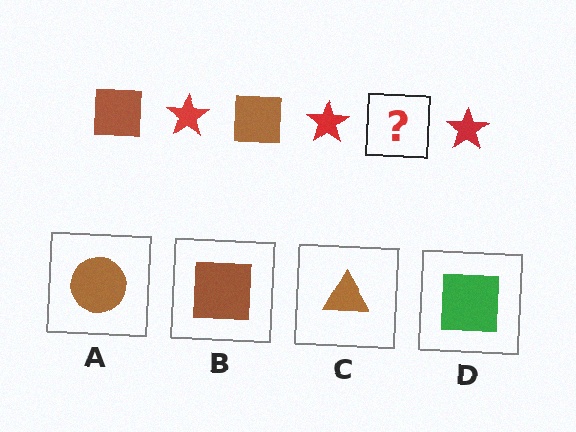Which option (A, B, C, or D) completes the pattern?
B.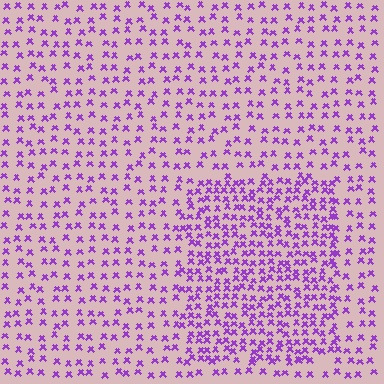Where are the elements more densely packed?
The elements are more densely packed inside the rectangle boundary.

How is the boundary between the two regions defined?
The boundary is defined by a change in element density (approximately 1.9x ratio). All elements are the same color, size, and shape.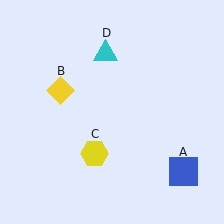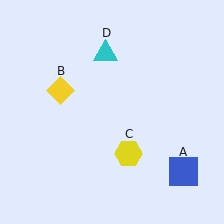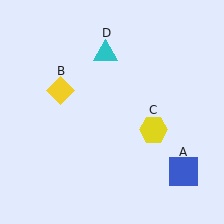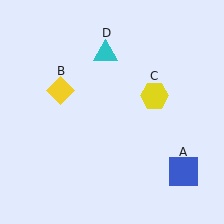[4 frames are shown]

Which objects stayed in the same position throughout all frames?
Blue square (object A) and yellow diamond (object B) and cyan triangle (object D) remained stationary.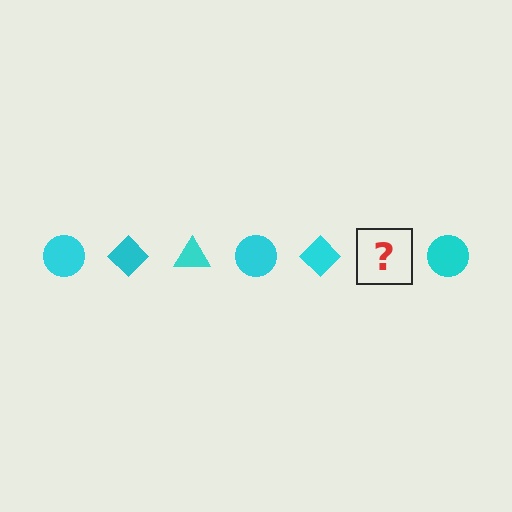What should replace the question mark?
The question mark should be replaced with a cyan triangle.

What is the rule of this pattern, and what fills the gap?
The rule is that the pattern cycles through circle, diamond, triangle shapes in cyan. The gap should be filled with a cyan triangle.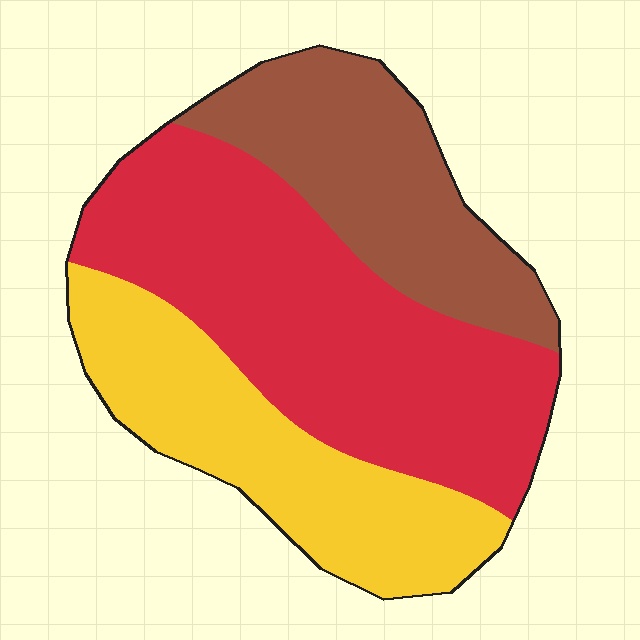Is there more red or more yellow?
Red.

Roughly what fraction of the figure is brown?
Brown covers about 25% of the figure.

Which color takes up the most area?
Red, at roughly 45%.